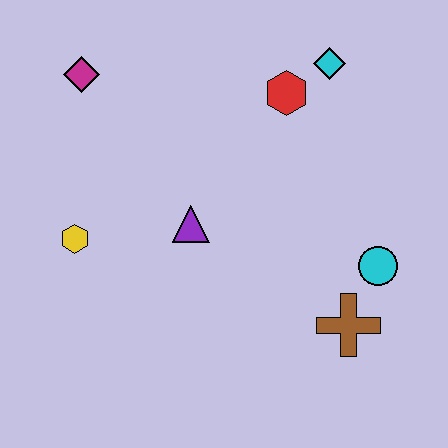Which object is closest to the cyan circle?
The brown cross is closest to the cyan circle.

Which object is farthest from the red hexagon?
The yellow hexagon is farthest from the red hexagon.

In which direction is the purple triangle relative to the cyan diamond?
The purple triangle is below the cyan diamond.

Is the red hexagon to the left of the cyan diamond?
Yes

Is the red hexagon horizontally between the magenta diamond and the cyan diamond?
Yes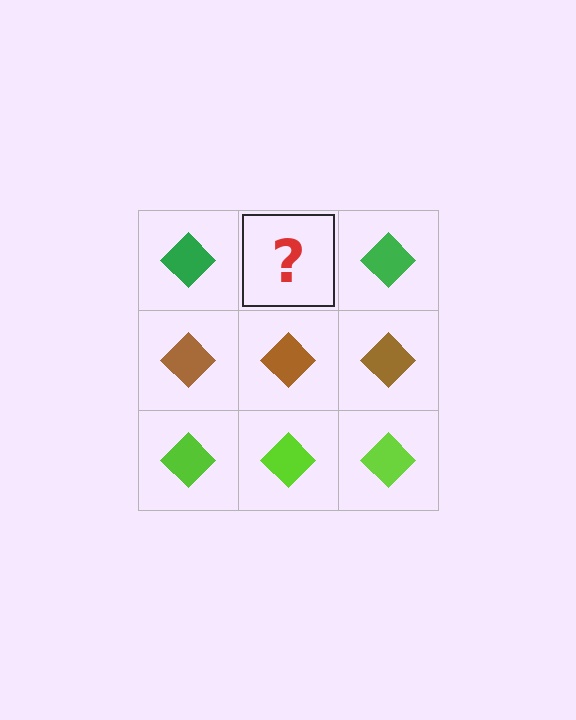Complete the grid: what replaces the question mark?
The question mark should be replaced with a green diamond.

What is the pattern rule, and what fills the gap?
The rule is that each row has a consistent color. The gap should be filled with a green diamond.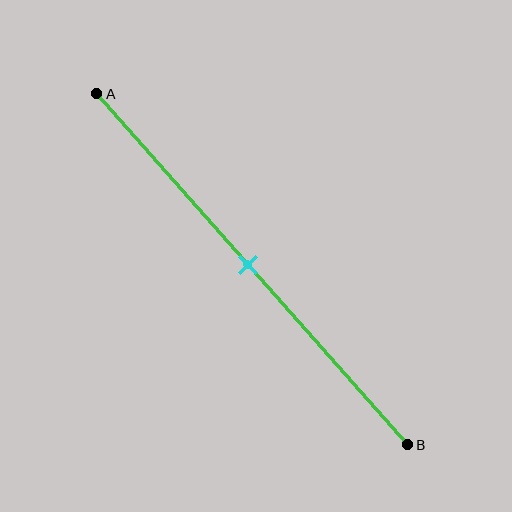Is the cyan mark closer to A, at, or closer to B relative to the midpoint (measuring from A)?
The cyan mark is approximately at the midpoint of segment AB.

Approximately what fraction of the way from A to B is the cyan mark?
The cyan mark is approximately 50% of the way from A to B.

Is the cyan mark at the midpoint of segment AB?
Yes, the mark is approximately at the midpoint.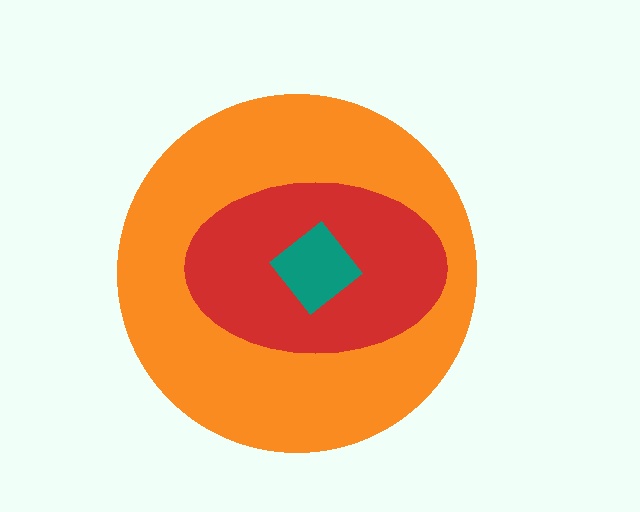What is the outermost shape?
The orange circle.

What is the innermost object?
The teal diamond.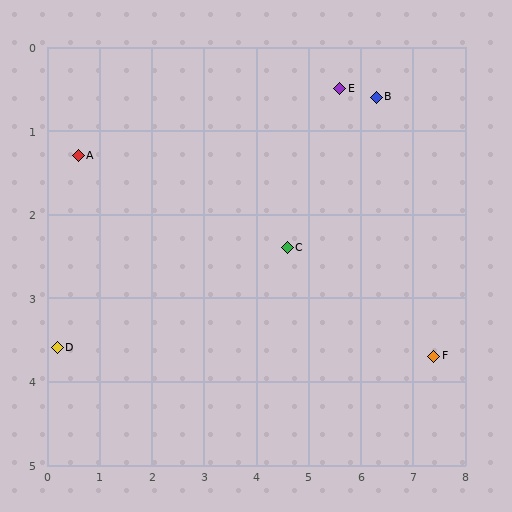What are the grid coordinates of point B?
Point B is at approximately (6.3, 0.6).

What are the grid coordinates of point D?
Point D is at approximately (0.2, 3.6).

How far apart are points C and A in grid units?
Points C and A are about 4.1 grid units apart.